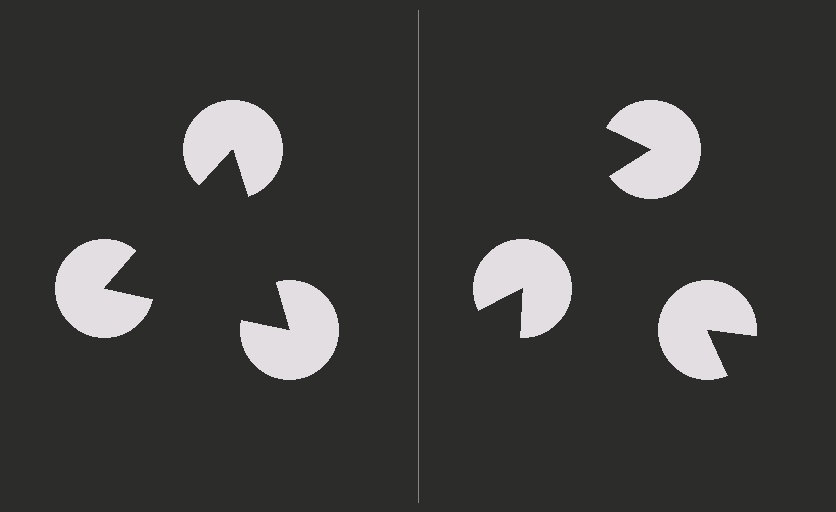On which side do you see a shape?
An illusory triangle appears on the left side. On the right side the wedge cuts are rotated, so no coherent shape forms.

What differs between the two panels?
The pac-man discs are positioned identically on both sides; only the wedge orientations differ. On the left they align to a triangle; on the right they are misaligned.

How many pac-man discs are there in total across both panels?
6 — 3 on each side.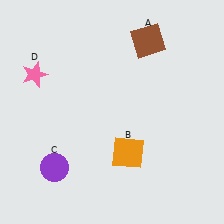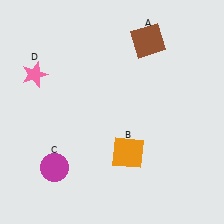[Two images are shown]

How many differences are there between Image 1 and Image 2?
There is 1 difference between the two images.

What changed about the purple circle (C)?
In Image 1, C is purple. In Image 2, it changed to magenta.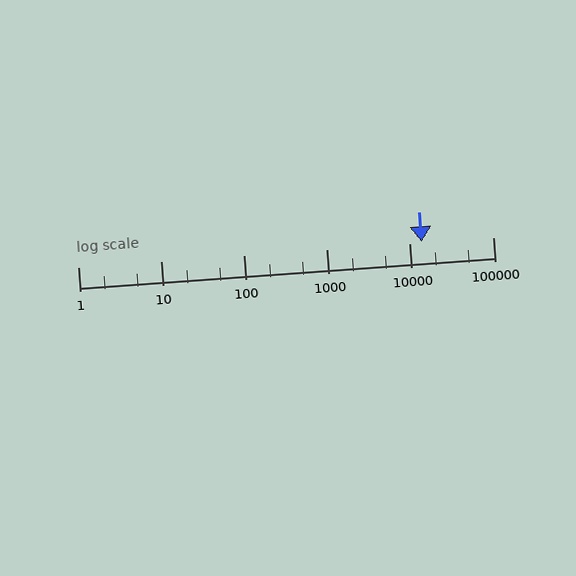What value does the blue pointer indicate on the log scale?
The pointer indicates approximately 14000.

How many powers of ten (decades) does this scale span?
The scale spans 5 decades, from 1 to 100000.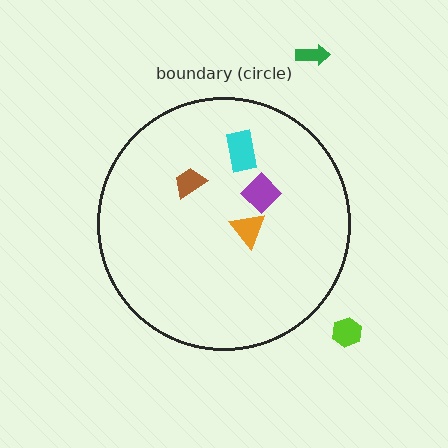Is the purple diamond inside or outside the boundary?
Inside.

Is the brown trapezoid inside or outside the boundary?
Inside.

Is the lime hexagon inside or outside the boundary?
Outside.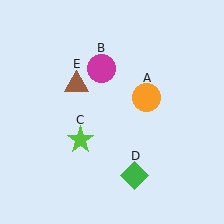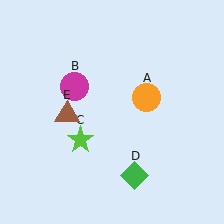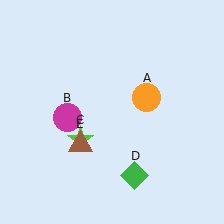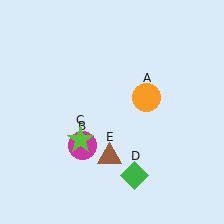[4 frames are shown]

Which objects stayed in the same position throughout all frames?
Orange circle (object A) and lime star (object C) and green diamond (object D) remained stationary.